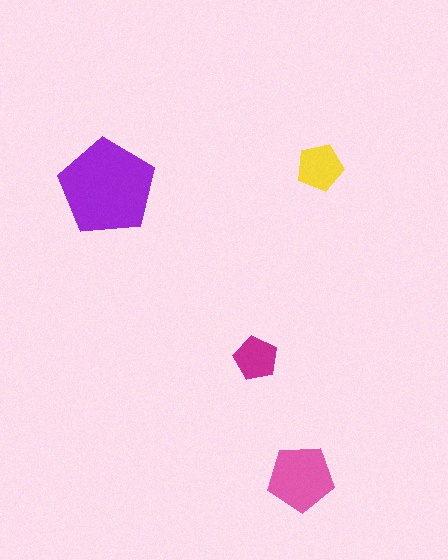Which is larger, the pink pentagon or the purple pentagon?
The purple one.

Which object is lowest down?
The pink pentagon is bottommost.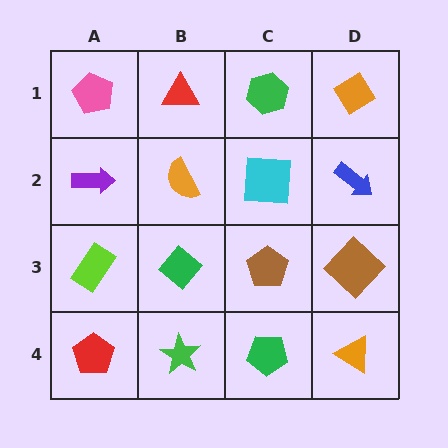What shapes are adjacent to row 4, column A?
A lime rectangle (row 3, column A), a green star (row 4, column B).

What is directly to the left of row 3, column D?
A brown pentagon.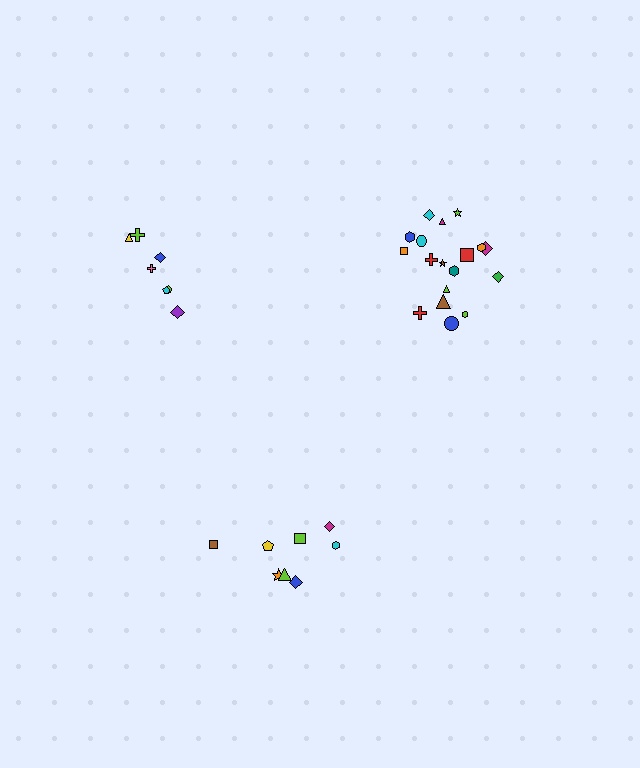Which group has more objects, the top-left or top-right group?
The top-right group.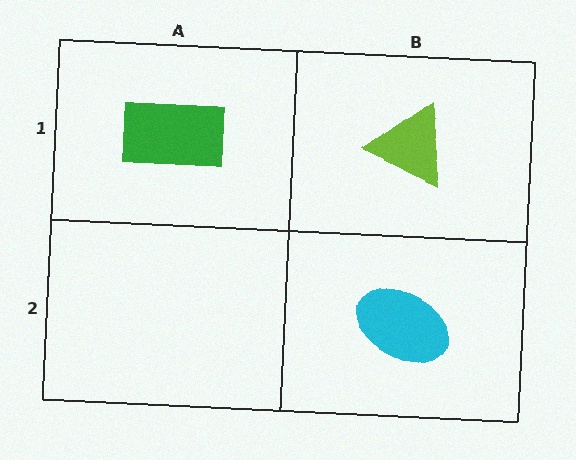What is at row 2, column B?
A cyan ellipse.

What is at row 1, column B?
A lime triangle.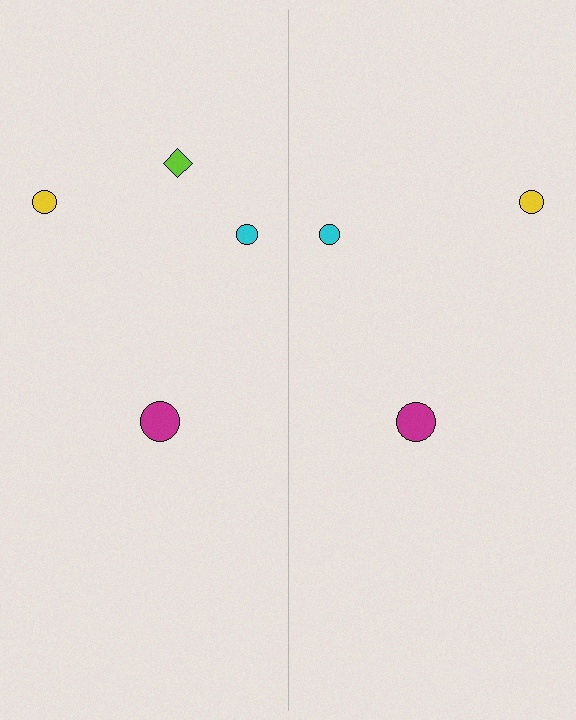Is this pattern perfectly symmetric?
No, the pattern is not perfectly symmetric. A lime diamond is missing from the right side.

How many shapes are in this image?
There are 7 shapes in this image.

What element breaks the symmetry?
A lime diamond is missing from the right side.